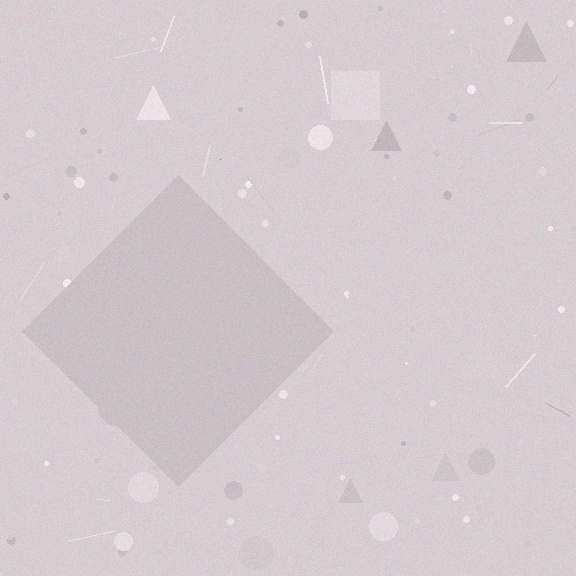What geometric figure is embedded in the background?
A diamond is embedded in the background.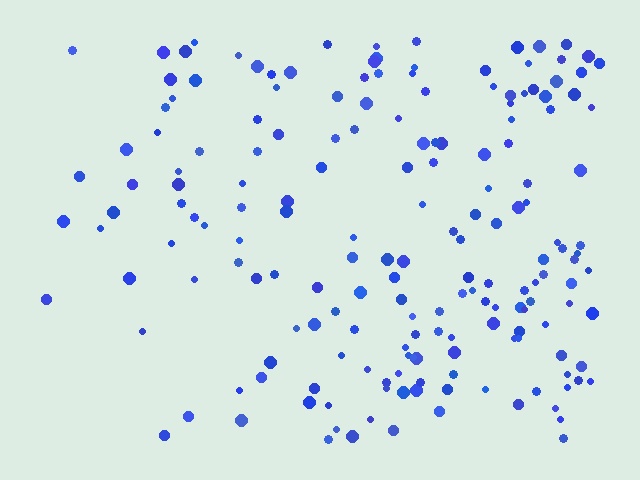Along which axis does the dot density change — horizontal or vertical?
Horizontal.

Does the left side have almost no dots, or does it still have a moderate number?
Still a moderate number, just noticeably fewer than the right.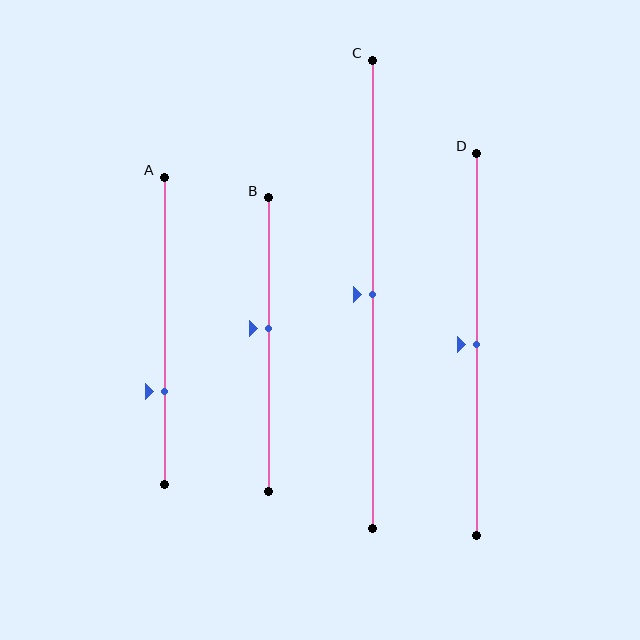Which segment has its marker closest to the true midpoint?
Segment C has its marker closest to the true midpoint.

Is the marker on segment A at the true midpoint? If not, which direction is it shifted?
No, the marker on segment A is shifted downward by about 20% of the segment length.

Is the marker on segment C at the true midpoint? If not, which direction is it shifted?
Yes, the marker on segment C is at the true midpoint.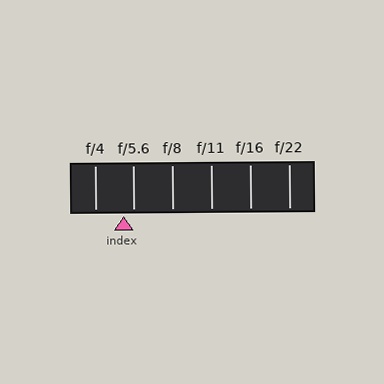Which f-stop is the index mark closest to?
The index mark is closest to f/5.6.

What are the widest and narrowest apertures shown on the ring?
The widest aperture shown is f/4 and the narrowest is f/22.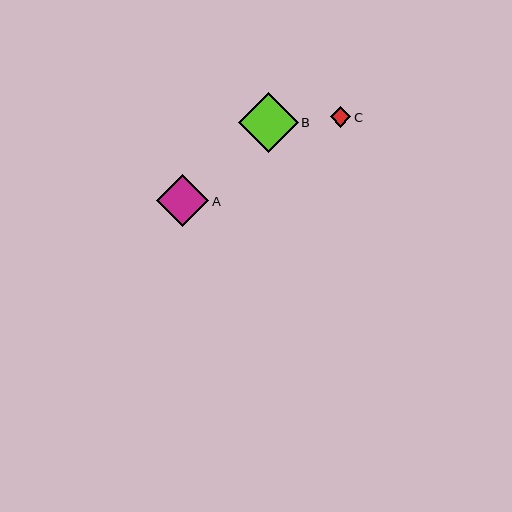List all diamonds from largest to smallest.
From largest to smallest: B, A, C.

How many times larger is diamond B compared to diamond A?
Diamond B is approximately 1.1 times the size of diamond A.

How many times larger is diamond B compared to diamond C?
Diamond B is approximately 2.9 times the size of diamond C.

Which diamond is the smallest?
Diamond C is the smallest with a size of approximately 21 pixels.